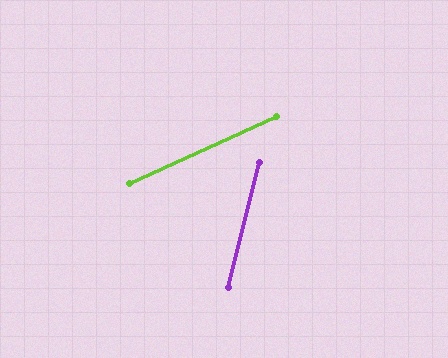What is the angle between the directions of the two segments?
Approximately 52 degrees.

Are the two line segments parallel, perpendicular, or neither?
Neither parallel nor perpendicular — they differ by about 52°.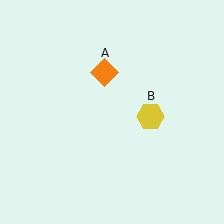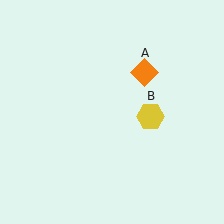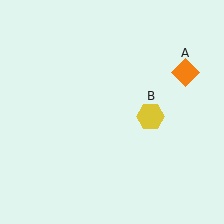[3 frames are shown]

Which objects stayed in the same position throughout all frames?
Yellow hexagon (object B) remained stationary.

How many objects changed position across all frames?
1 object changed position: orange diamond (object A).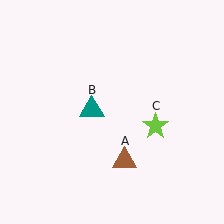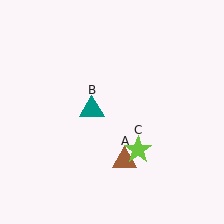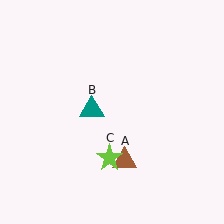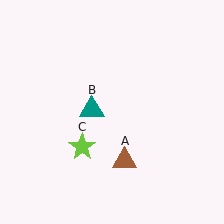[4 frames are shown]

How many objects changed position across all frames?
1 object changed position: lime star (object C).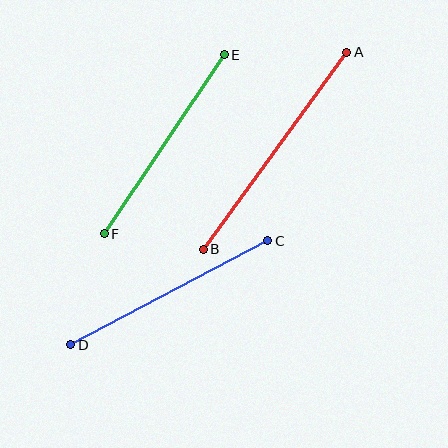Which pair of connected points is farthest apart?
Points A and B are farthest apart.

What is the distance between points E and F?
The distance is approximately 216 pixels.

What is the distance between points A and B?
The distance is approximately 244 pixels.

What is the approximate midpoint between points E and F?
The midpoint is at approximately (164, 144) pixels.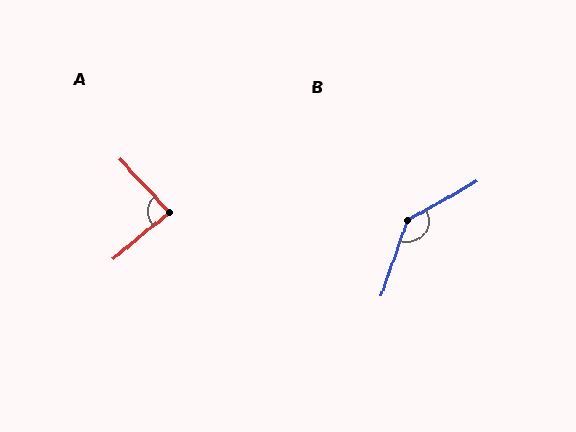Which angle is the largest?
B, at approximately 138 degrees.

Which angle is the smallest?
A, at approximately 87 degrees.